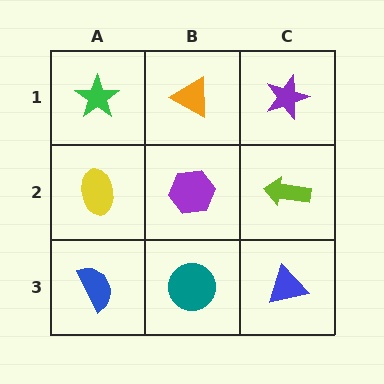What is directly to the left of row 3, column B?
A blue semicircle.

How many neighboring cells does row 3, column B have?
3.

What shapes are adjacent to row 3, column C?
A lime arrow (row 2, column C), a teal circle (row 3, column B).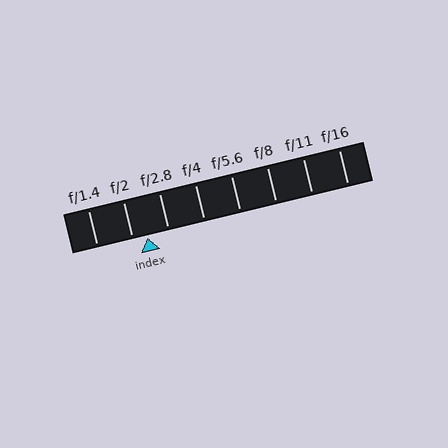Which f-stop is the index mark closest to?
The index mark is closest to f/2.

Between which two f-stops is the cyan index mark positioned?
The index mark is between f/2 and f/2.8.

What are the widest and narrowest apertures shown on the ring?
The widest aperture shown is f/1.4 and the narrowest is f/16.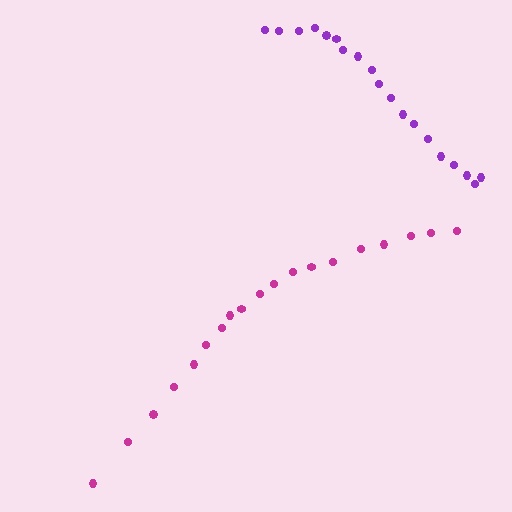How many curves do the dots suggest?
There are 2 distinct paths.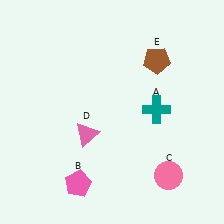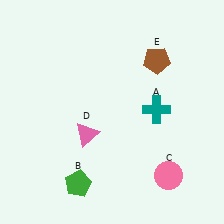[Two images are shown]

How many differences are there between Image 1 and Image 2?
There is 1 difference between the two images.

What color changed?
The pentagon (B) changed from pink in Image 1 to green in Image 2.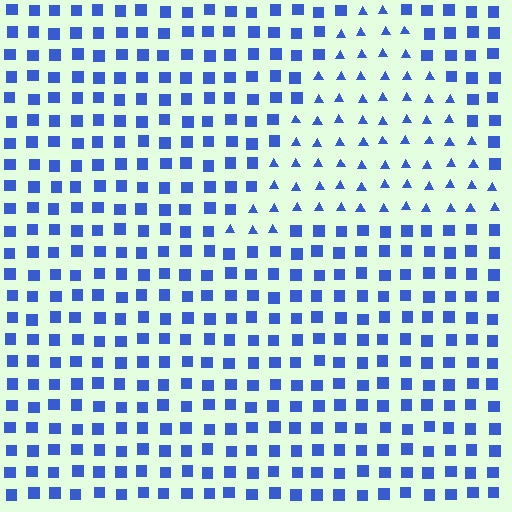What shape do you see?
I see a triangle.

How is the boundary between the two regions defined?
The boundary is defined by a change in element shape: triangles inside vs. squares outside. All elements share the same color and spacing.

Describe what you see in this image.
The image is filled with small blue elements arranged in a uniform grid. A triangle-shaped region contains triangles, while the surrounding area contains squares. The boundary is defined purely by the change in element shape.